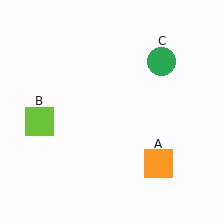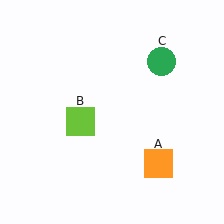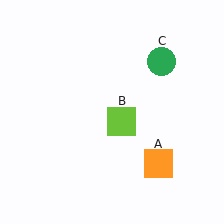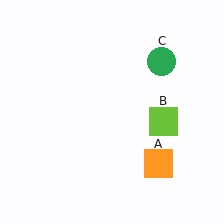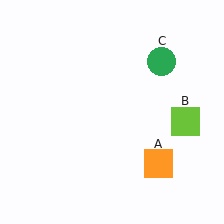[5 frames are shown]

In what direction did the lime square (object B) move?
The lime square (object B) moved right.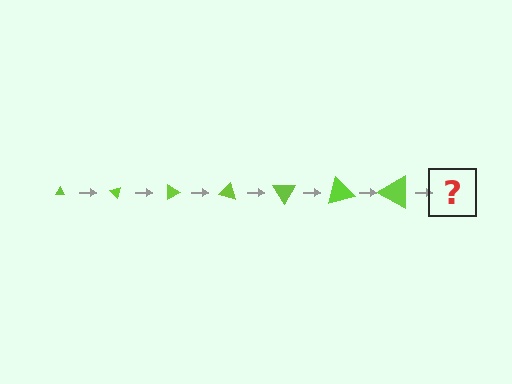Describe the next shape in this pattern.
It should be a triangle, larger than the previous one and rotated 315 degrees from the start.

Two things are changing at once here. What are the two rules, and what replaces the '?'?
The two rules are that the triangle grows larger each step and it rotates 45 degrees each step. The '?' should be a triangle, larger than the previous one and rotated 315 degrees from the start.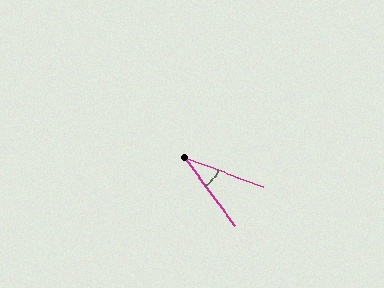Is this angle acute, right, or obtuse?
It is acute.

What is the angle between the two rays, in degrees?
Approximately 33 degrees.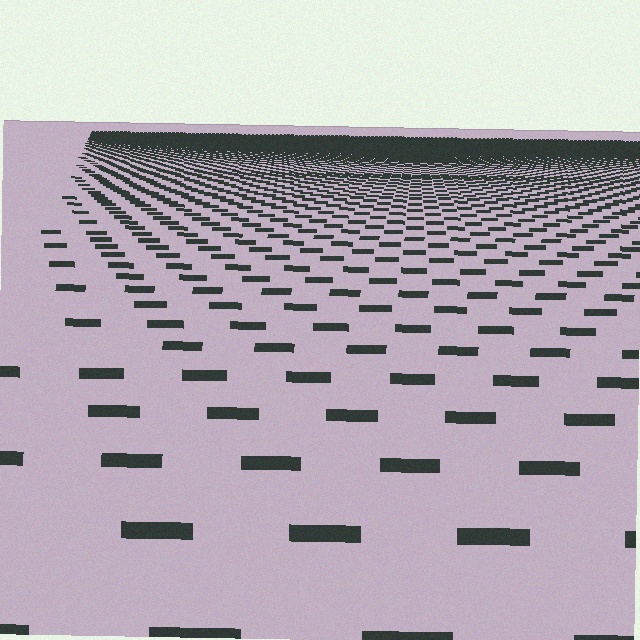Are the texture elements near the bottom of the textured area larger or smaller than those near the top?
Larger. Near the bottom, elements are closer to the viewer and appear at a bigger on-screen size.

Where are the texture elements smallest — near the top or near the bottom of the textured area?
Near the top.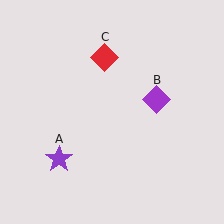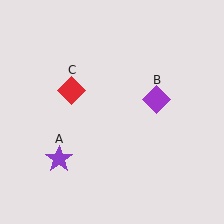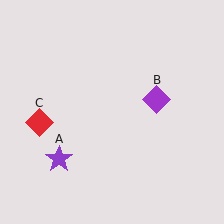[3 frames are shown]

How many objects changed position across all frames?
1 object changed position: red diamond (object C).